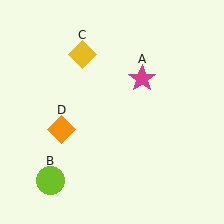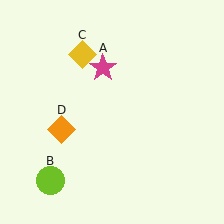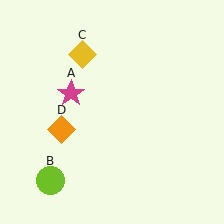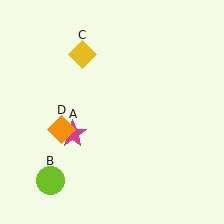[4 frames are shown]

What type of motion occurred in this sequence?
The magenta star (object A) rotated counterclockwise around the center of the scene.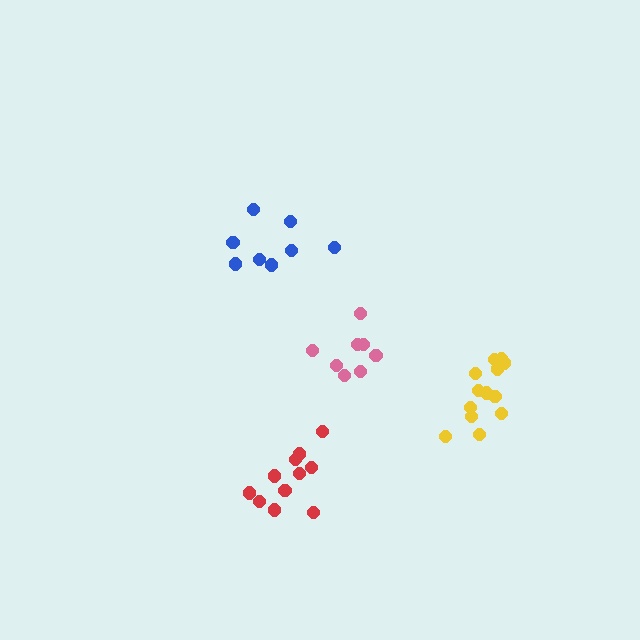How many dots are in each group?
Group 1: 11 dots, Group 2: 13 dots, Group 3: 8 dots, Group 4: 8 dots (40 total).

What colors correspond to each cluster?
The clusters are colored: red, yellow, blue, pink.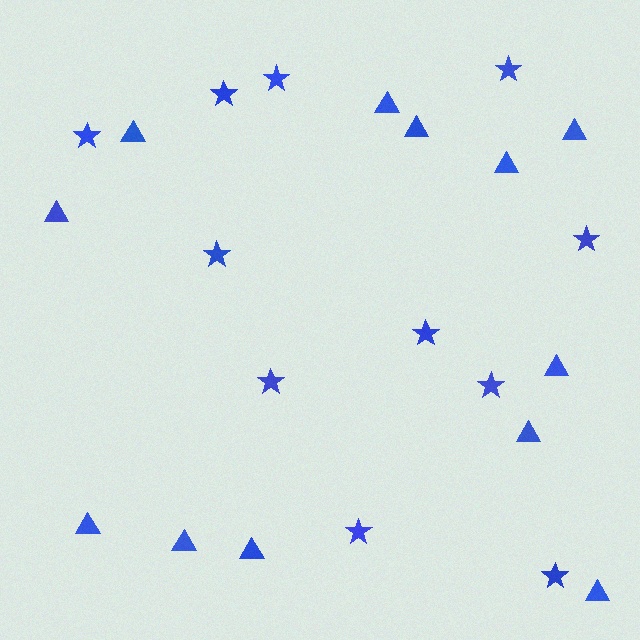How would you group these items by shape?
There are 2 groups: one group of stars (11) and one group of triangles (12).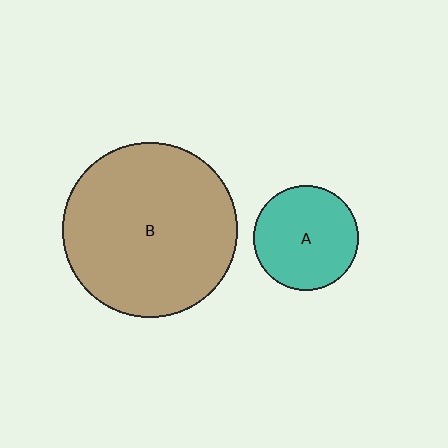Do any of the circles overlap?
No, none of the circles overlap.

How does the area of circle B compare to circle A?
Approximately 2.8 times.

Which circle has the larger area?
Circle B (brown).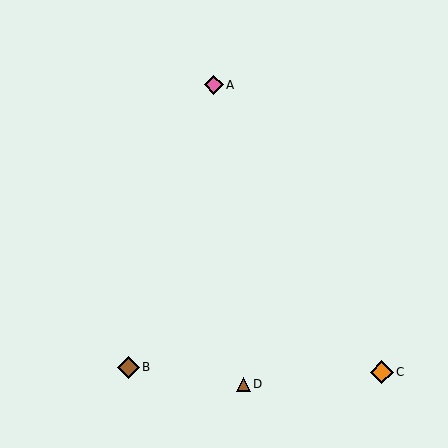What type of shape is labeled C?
Shape C is an orange diamond.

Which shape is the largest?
The orange diamond (labeled C) is the largest.